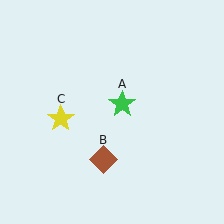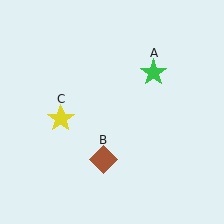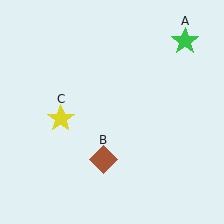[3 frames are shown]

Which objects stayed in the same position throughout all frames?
Brown diamond (object B) and yellow star (object C) remained stationary.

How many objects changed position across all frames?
1 object changed position: green star (object A).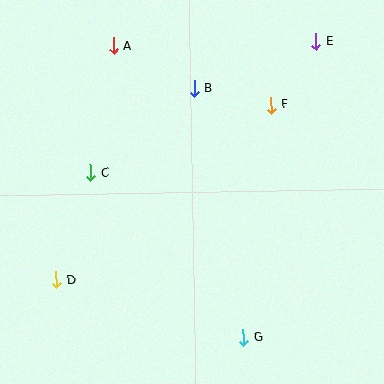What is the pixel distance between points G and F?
The distance between G and F is 234 pixels.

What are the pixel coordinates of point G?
Point G is at (243, 337).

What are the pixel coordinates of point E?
Point E is at (316, 41).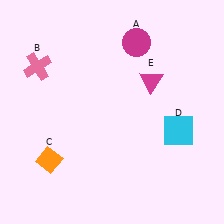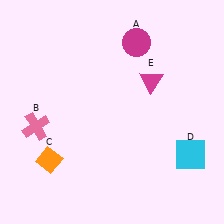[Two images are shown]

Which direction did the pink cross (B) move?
The pink cross (B) moved down.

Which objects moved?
The objects that moved are: the pink cross (B), the cyan square (D).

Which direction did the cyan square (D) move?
The cyan square (D) moved down.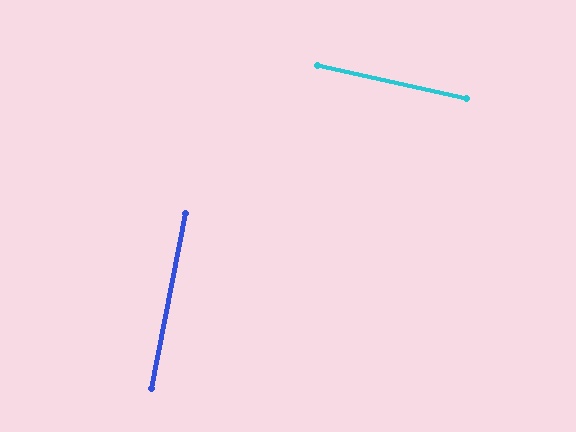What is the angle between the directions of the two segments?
Approximately 88 degrees.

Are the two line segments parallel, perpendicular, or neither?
Perpendicular — they meet at approximately 88°.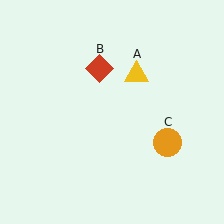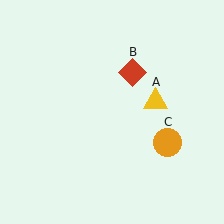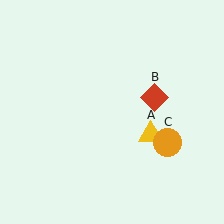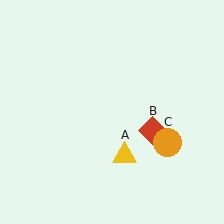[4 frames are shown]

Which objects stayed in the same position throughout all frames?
Orange circle (object C) remained stationary.